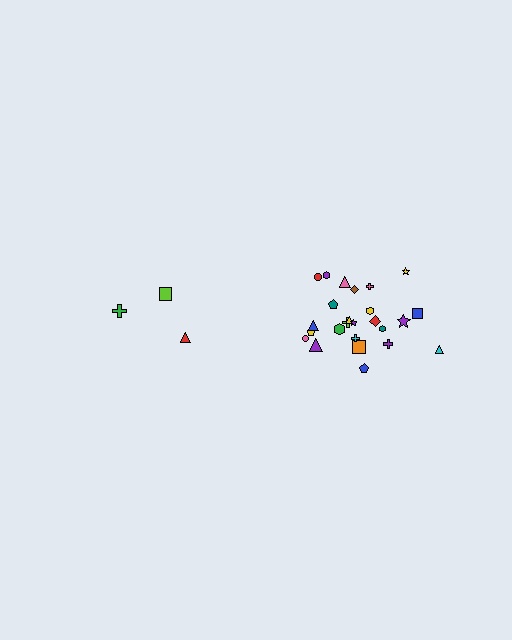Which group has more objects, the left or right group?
The right group.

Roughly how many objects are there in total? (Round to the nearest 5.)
Roughly 30 objects in total.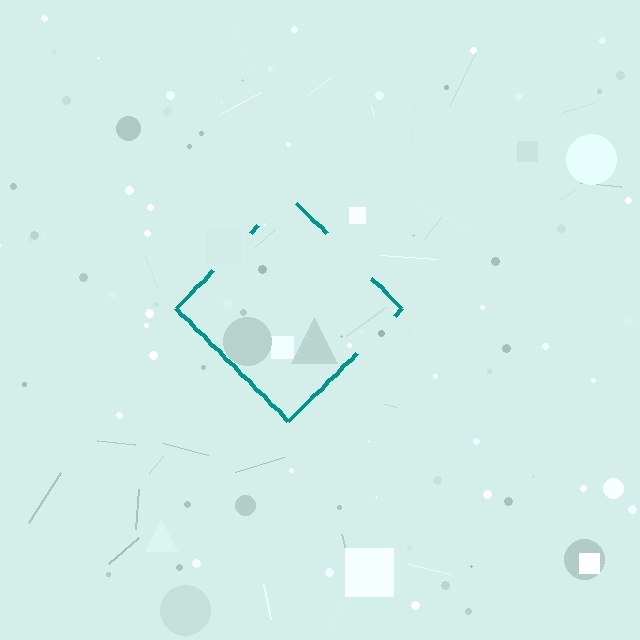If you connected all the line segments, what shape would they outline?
They would outline a diamond.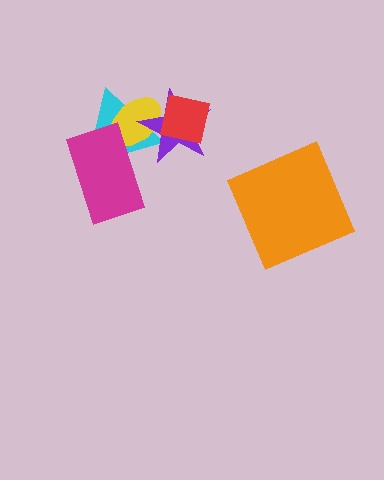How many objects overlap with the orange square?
0 objects overlap with the orange square.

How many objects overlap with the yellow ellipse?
4 objects overlap with the yellow ellipse.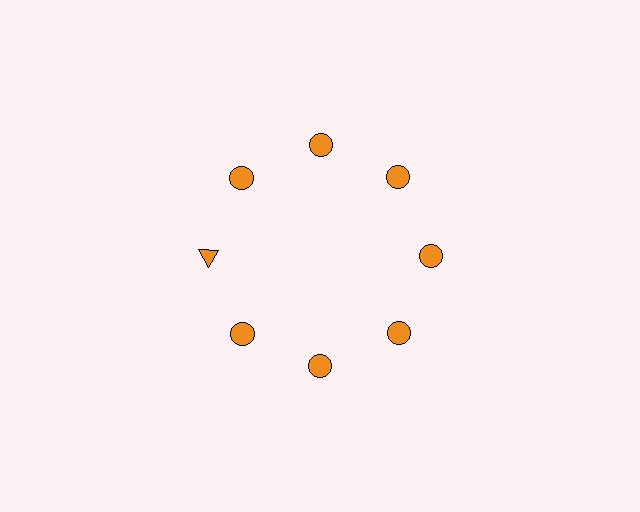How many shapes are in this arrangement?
There are 8 shapes arranged in a ring pattern.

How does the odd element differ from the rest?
It has a different shape: triangle instead of circle.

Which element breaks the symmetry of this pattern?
The orange triangle at roughly the 9 o'clock position breaks the symmetry. All other shapes are orange circles.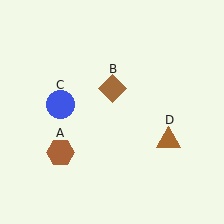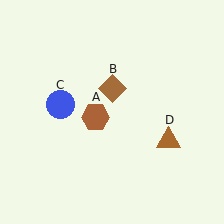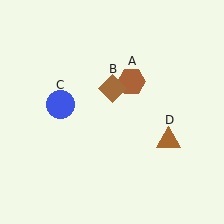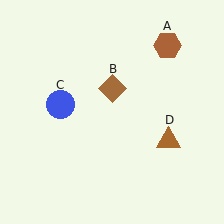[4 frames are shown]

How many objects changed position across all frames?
1 object changed position: brown hexagon (object A).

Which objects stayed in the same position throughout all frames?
Brown diamond (object B) and blue circle (object C) and brown triangle (object D) remained stationary.